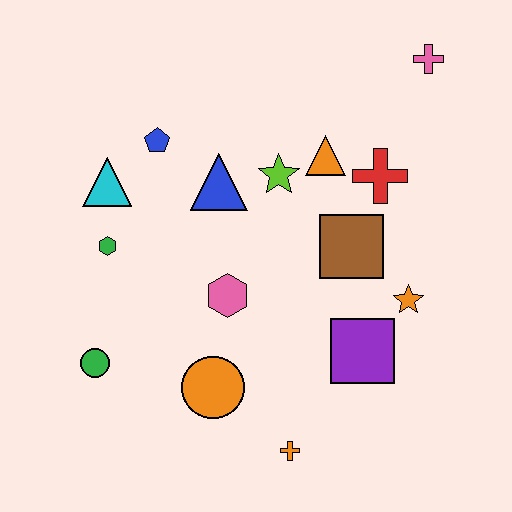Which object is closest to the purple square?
The orange star is closest to the purple square.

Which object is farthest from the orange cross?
The pink cross is farthest from the orange cross.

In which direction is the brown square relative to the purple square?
The brown square is above the purple square.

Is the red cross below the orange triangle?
Yes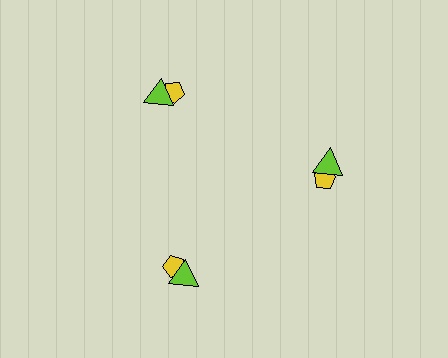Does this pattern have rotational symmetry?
Yes, this pattern has 3-fold rotational symmetry. It looks the same after rotating 120 degrees around the center.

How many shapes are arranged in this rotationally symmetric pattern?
There are 6 shapes, arranged in 3 groups of 2.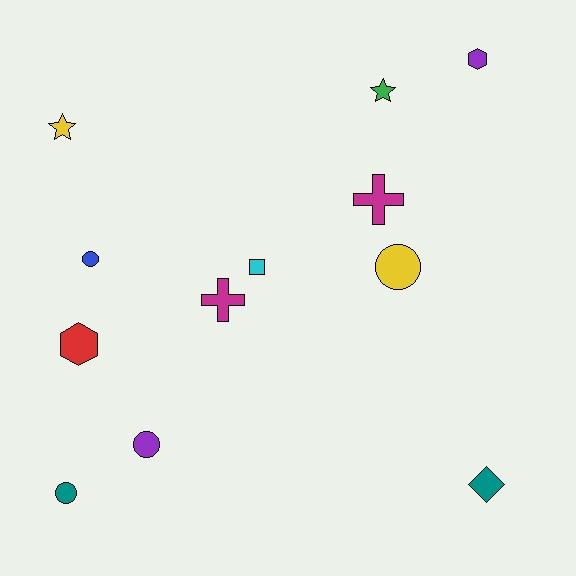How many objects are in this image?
There are 12 objects.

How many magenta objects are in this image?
There are 2 magenta objects.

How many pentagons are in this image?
There are no pentagons.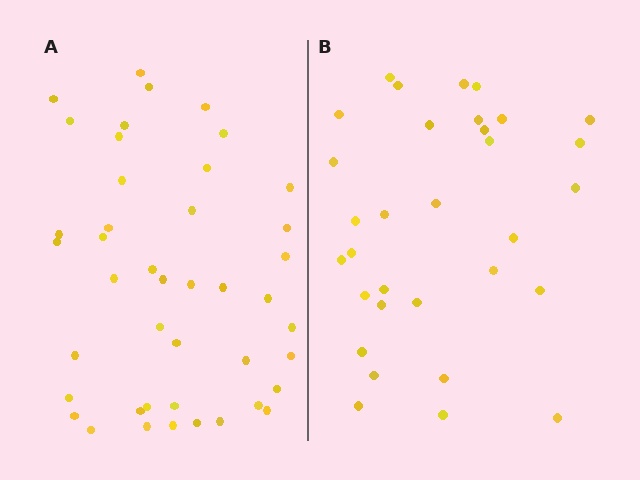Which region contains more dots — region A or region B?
Region A (the left region) has more dots.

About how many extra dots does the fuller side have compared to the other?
Region A has roughly 12 or so more dots than region B.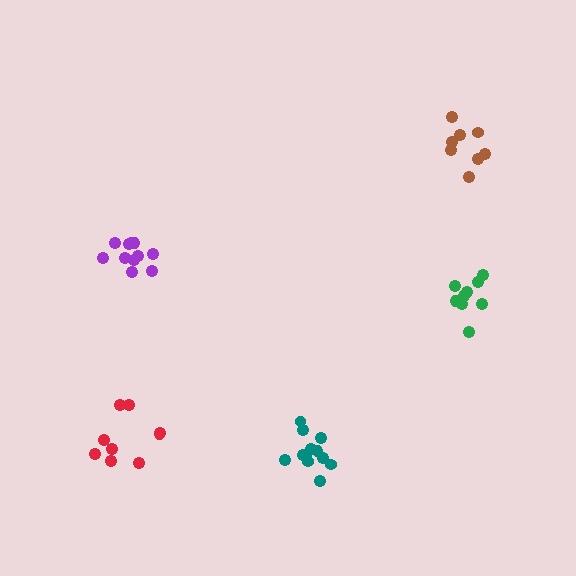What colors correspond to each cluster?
The clusters are colored: purple, red, brown, teal, green.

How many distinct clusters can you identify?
There are 5 distinct clusters.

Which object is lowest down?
The teal cluster is bottommost.